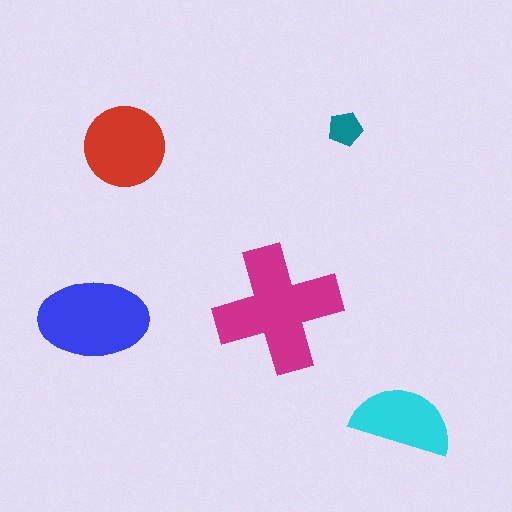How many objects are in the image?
There are 5 objects in the image.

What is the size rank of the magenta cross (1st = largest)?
1st.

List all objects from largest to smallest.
The magenta cross, the blue ellipse, the red circle, the cyan semicircle, the teal pentagon.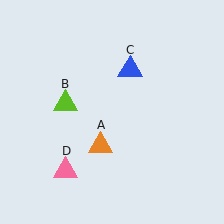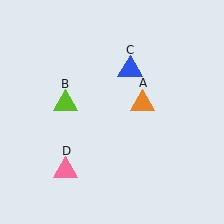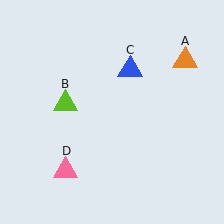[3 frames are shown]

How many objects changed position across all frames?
1 object changed position: orange triangle (object A).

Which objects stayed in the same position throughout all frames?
Lime triangle (object B) and blue triangle (object C) and pink triangle (object D) remained stationary.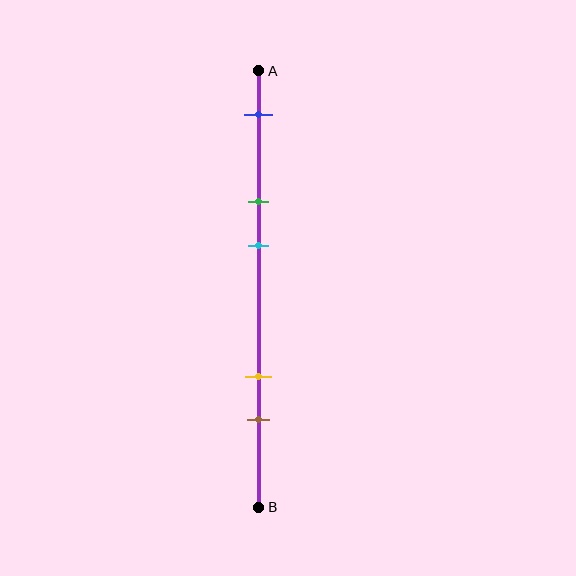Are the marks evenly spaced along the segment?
No, the marks are not evenly spaced.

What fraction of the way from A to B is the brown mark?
The brown mark is approximately 80% (0.8) of the way from A to B.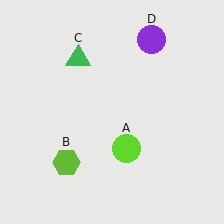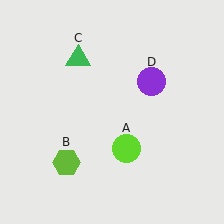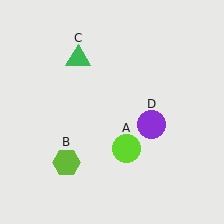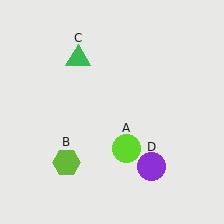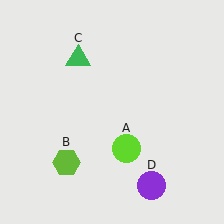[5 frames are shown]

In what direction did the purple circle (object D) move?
The purple circle (object D) moved down.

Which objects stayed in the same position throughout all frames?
Lime circle (object A) and lime hexagon (object B) and green triangle (object C) remained stationary.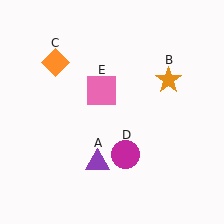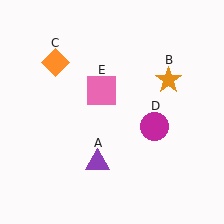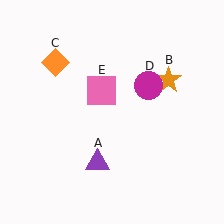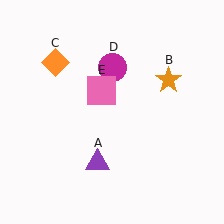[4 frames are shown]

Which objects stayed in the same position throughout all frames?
Purple triangle (object A) and orange star (object B) and orange diamond (object C) and pink square (object E) remained stationary.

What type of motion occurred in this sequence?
The magenta circle (object D) rotated counterclockwise around the center of the scene.